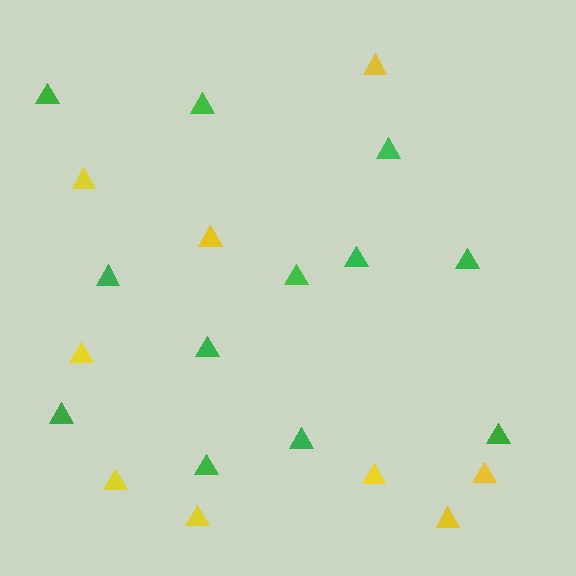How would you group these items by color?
There are 2 groups: one group of green triangles (12) and one group of yellow triangles (9).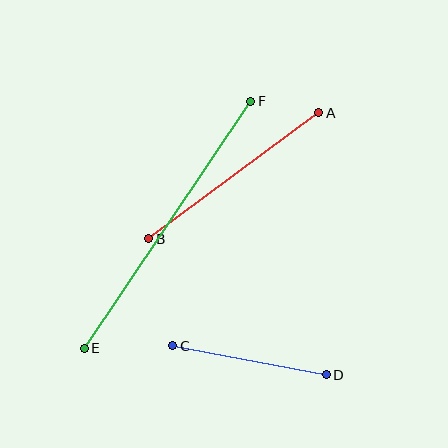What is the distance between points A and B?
The distance is approximately 212 pixels.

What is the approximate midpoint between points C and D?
The midpoint is at approximately (249, 360) pixels.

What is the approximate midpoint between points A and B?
The midpoint is at approximately (234, 176) pixels.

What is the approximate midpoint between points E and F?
The midpoint is at approximately (167, 225) pixels.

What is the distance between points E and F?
The distance is approximately 298 pixels.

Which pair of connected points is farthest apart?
Points E and F are farthest apart.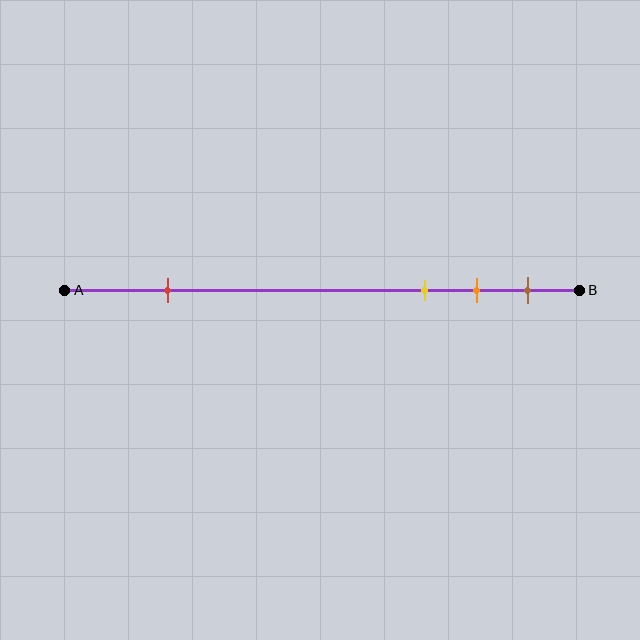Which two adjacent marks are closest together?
The orange and brown marks are the closest adjacent pair.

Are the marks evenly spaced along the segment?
No, the marks are not evenly spaced.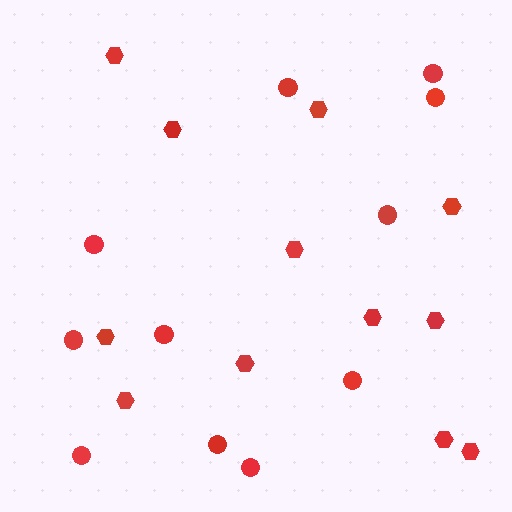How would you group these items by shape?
There are 2 groups: one group of hexagons (12) and one group of circles (11).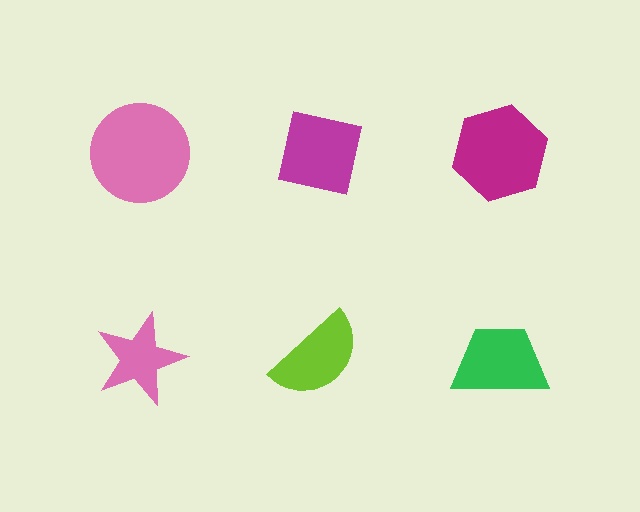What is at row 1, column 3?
A magenta hexagon.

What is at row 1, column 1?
A pink circle.